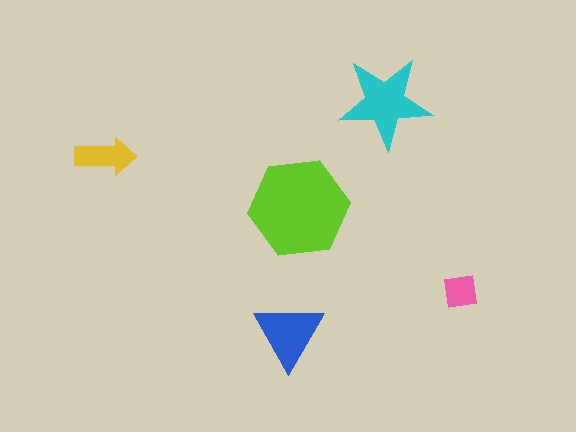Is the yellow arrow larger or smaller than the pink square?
Larger.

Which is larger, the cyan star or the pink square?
The cyan star.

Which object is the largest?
The lime hexagon.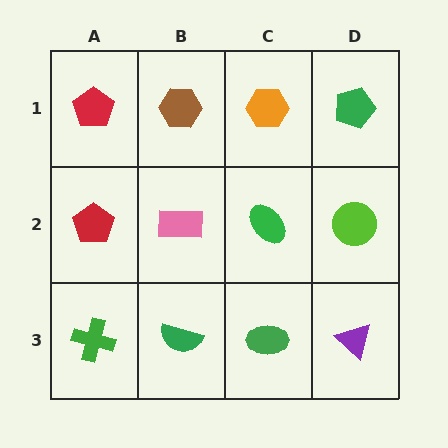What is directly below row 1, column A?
A red pentagon.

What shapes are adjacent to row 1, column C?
A green ellipse (row 2, column C), a brown hexagon (row 1, column B), a green pentagon (row 1, column D).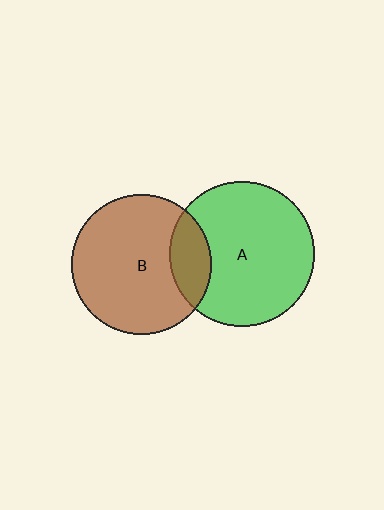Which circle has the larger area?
Circle A (green).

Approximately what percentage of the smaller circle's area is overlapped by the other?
Approximately 20%.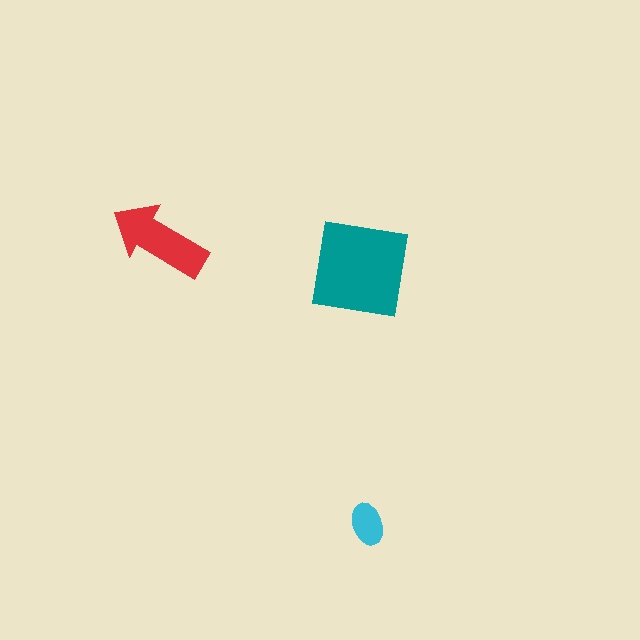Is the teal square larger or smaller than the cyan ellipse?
Larger.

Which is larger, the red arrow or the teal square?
The teal square.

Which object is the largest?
The teal square.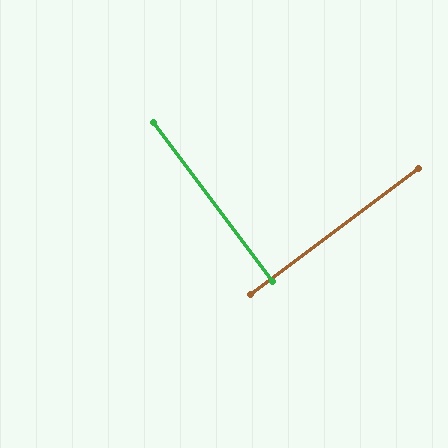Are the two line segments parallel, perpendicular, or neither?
Perpendicular — they meet at approximately 90°.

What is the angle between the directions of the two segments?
Approximately 90 degrees.